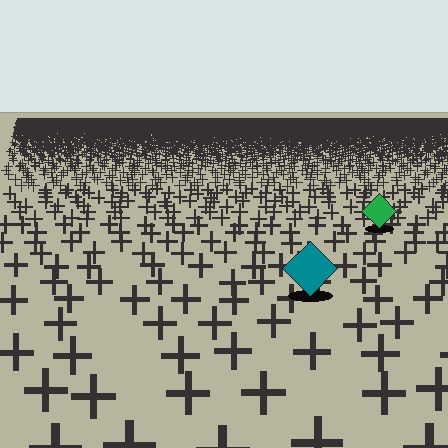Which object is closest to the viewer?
The teal diamond is closest. The texture marks near it are larger and more spread out.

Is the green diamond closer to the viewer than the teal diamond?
No. The teal diamond is closer — you can tell from the texture gradient: the ground texture is coarser near it.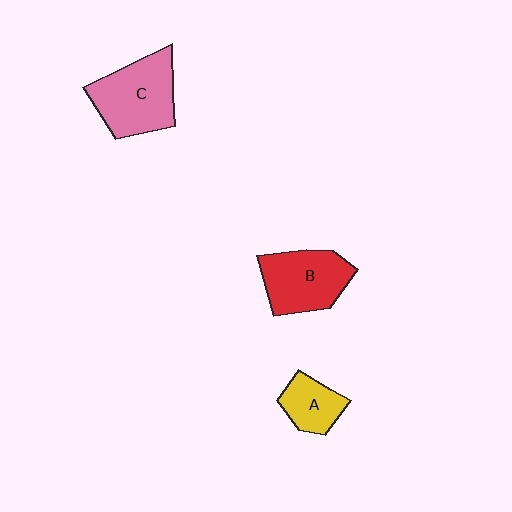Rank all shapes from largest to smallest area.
From largest to smallest: C (pink), B (red), A (yellow).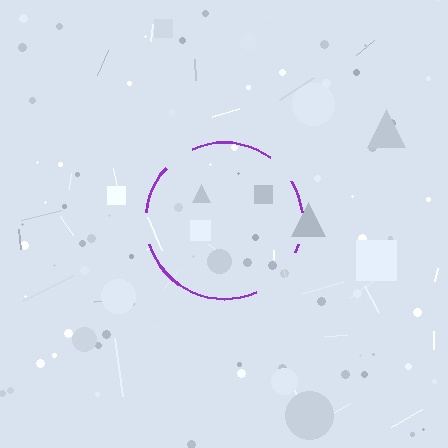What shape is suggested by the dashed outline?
The dashed outline suggests a circle.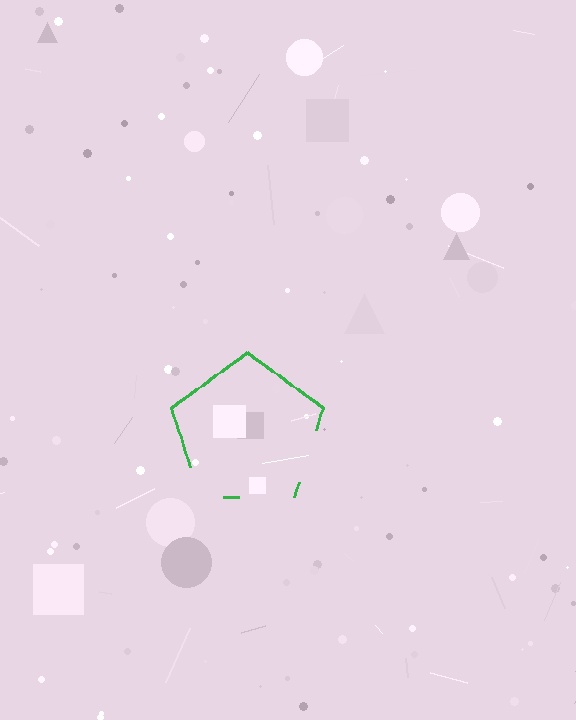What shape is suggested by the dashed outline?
The dashed outline suggests a pentagon.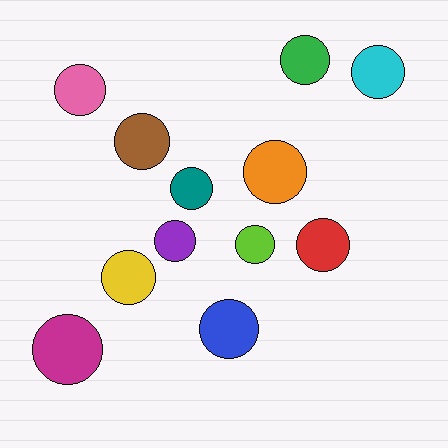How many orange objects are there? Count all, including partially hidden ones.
There is 1 orange object.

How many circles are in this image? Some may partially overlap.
There are 12 circles.